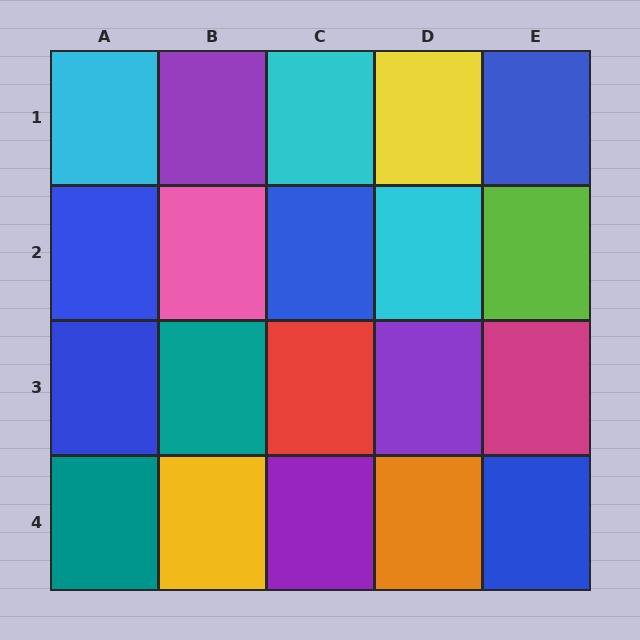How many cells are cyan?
3 cells are cyan.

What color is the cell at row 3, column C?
Red.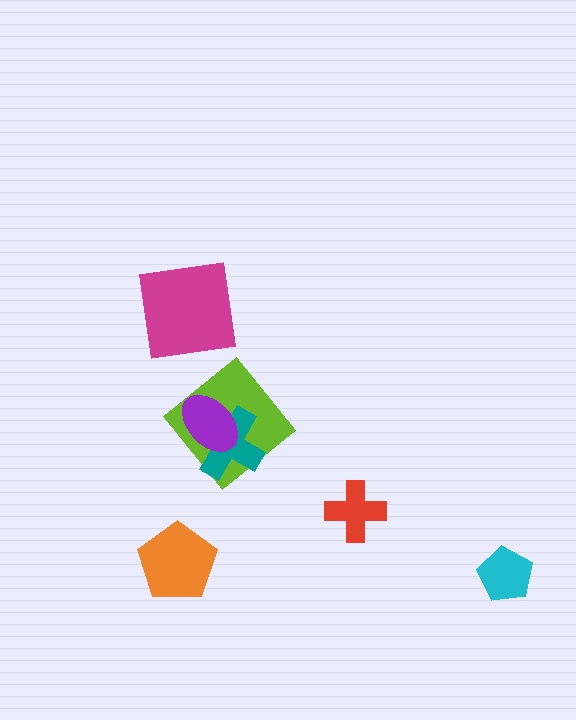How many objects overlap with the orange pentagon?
0 objects overlap with the orange pentagon.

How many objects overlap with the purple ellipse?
2 objects overlap with the purple ellipse.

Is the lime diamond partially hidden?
Yes, it is partially covered by another shape.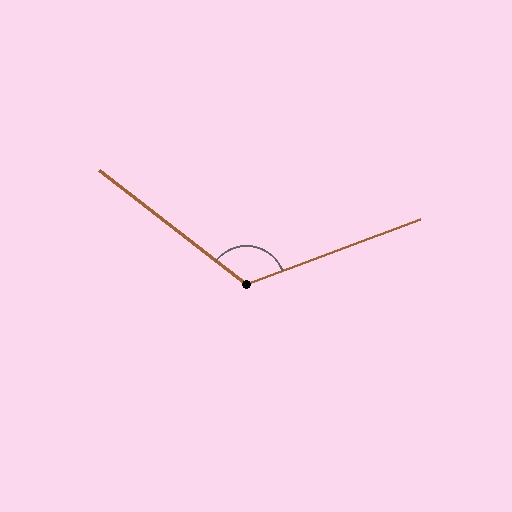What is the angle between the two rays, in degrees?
Approximately 122 degrees.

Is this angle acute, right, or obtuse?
It is obtuse.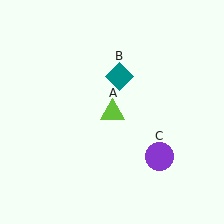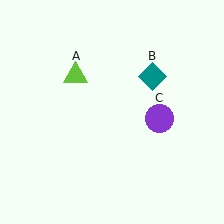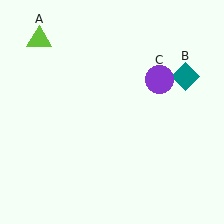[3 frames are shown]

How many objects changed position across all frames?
3 objects changed position: lime triangle (object A), teal diamond (object B), purple circle (object C).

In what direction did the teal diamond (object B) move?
The teal diamond (object B) moved right.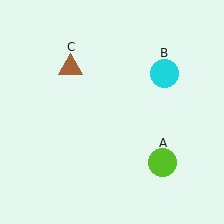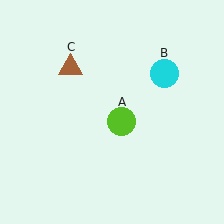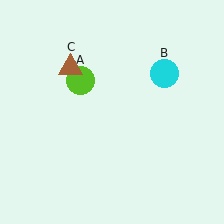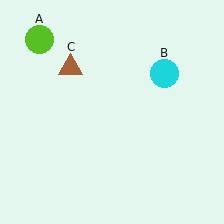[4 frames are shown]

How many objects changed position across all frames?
1 object changed position: lime circle (object A).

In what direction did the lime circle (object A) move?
The lime circle (object A) moved up and to the left.